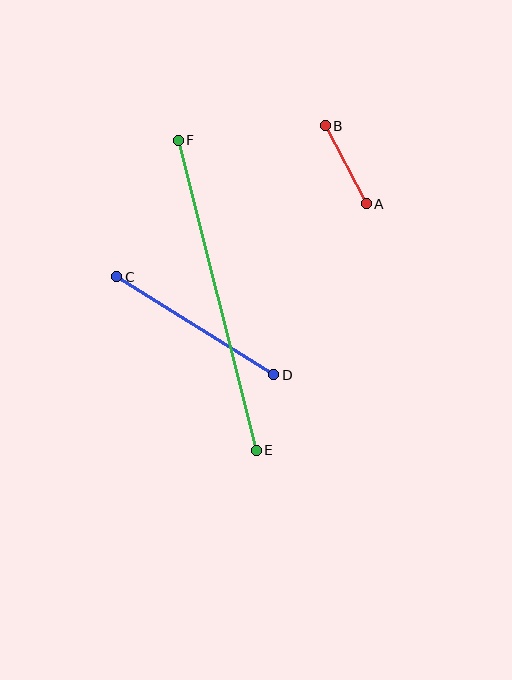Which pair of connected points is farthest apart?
Points E and F are farthest apart.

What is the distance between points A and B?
The distance is approximately 88 pixels.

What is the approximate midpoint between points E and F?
The midpoint is at approximately (217, 295) pixels.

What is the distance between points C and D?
The distance is approximately 185 pixels.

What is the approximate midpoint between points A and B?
The midpoint is at approximately (346, 165) pixels.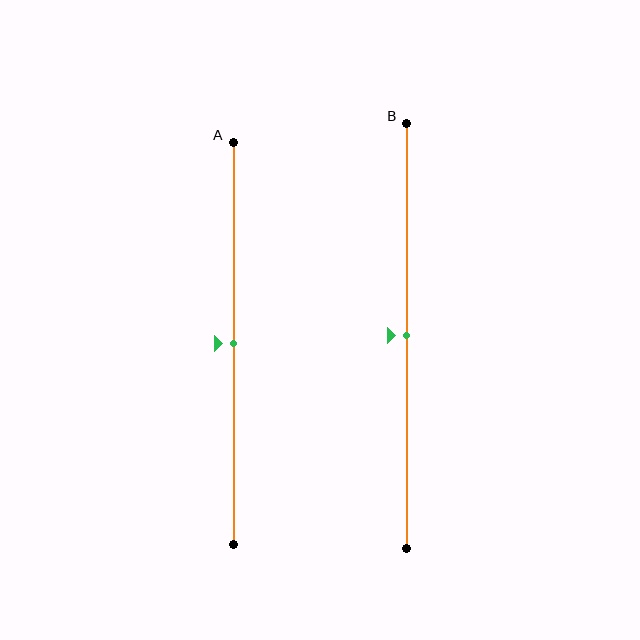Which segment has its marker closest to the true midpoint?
Segment A has its marker closest to the true midpoint.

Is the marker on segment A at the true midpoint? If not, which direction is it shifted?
Yes, the marker on segment A is at the true midpoint.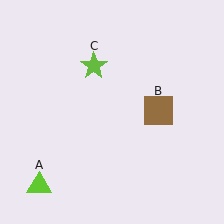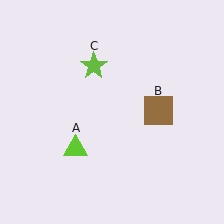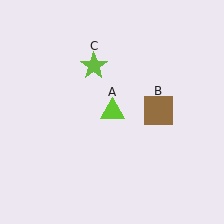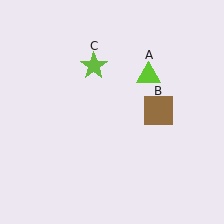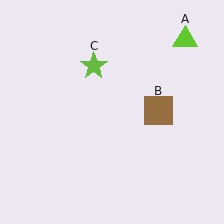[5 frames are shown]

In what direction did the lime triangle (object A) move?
The lime triangle (object A) moved up and to the right.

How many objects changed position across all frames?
1 object changed position: lime triangle (object A).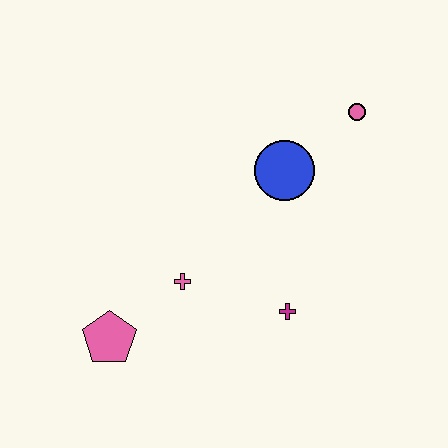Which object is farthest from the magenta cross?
The pink circle is farthest from the magenta cross.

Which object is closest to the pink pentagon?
The pink cross is closest to the pink pentagon.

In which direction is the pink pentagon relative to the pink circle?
The pink pentagon is to the left of the pink circle.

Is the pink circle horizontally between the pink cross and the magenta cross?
No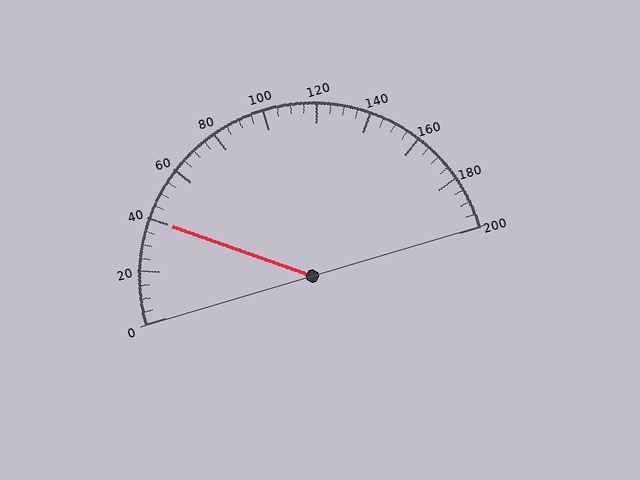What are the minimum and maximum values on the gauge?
The gauge ranges from 0 to 200.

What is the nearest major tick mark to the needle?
The nearest major tick mark is 40.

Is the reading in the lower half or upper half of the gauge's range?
The reading is in the lower half of the range (0 to 200).